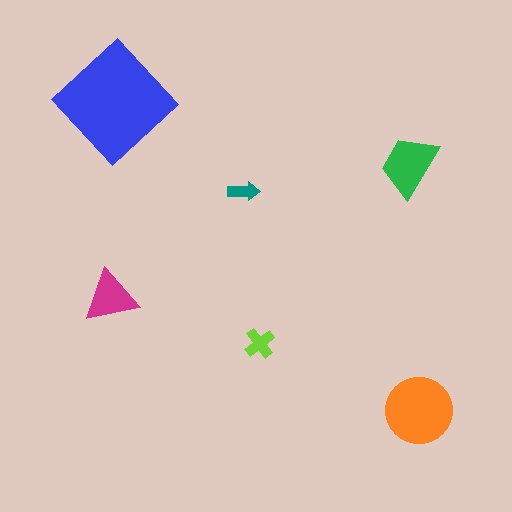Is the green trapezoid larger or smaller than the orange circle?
Smaller.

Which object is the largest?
The blue diamond.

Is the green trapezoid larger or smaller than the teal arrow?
Larger.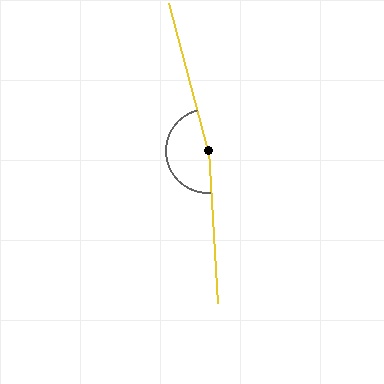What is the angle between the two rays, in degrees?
Approximately 168 degrees.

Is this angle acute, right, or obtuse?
It is obtuse.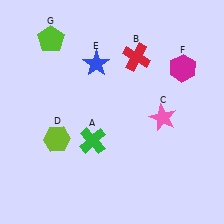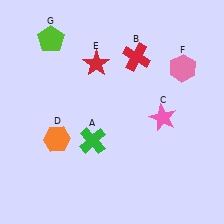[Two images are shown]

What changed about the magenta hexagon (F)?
In Image 1, F is magenta. In Image 2, it changed to pink.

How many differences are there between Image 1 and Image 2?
There are 3 differences between the two images.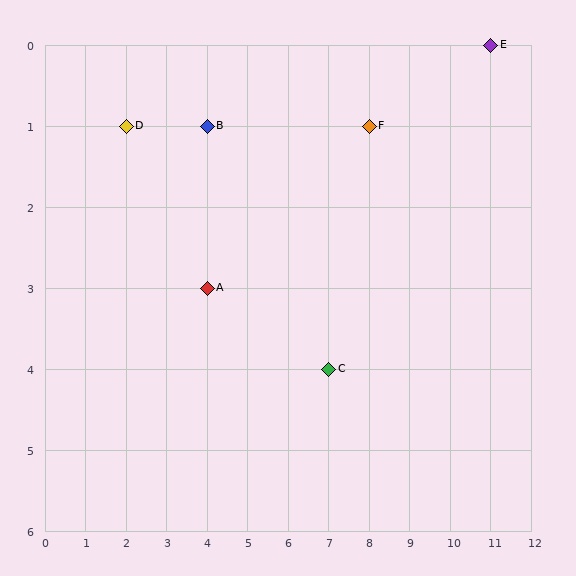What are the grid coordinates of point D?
Point D is at grid coordinates (2, 1).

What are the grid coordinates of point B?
Point B is at grid coordinates (4, 1).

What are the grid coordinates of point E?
Point E is at grid coordinates (11, 0).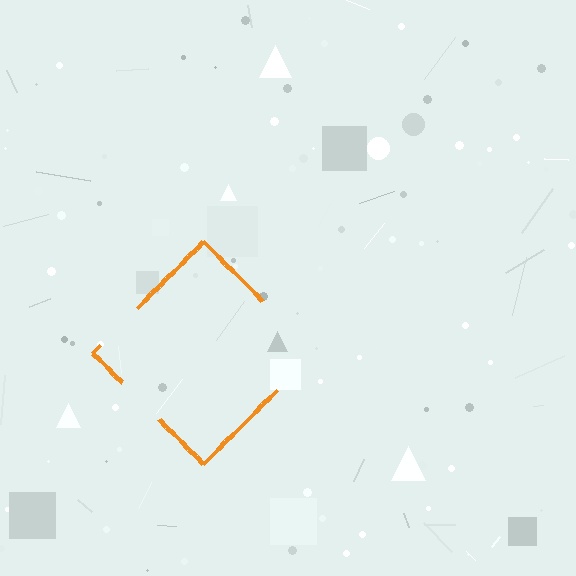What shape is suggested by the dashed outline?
The dashed outline suggests a diamond.